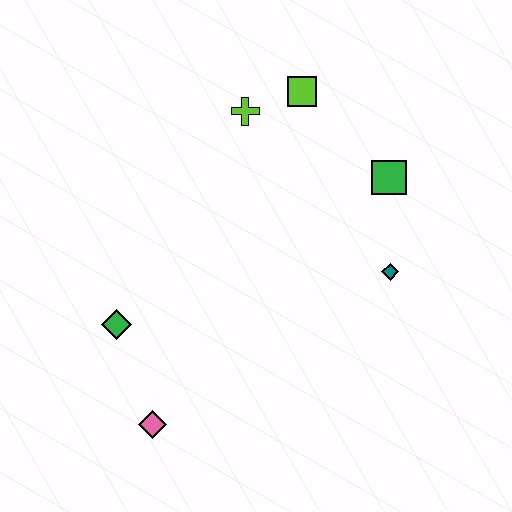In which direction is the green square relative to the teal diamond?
The green square is above the teal diamond.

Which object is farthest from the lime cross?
The pink diamond is farthest from the lime cross.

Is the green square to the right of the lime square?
Yes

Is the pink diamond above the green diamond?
No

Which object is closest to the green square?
The teal diamond is closest to the green square.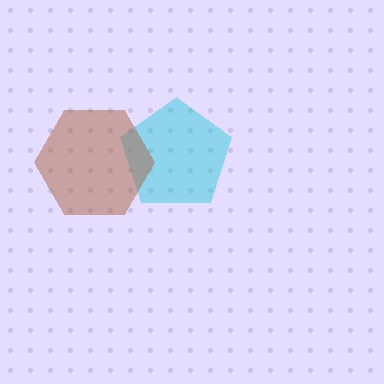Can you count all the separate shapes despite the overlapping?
Yes, there are 2 separate shapes.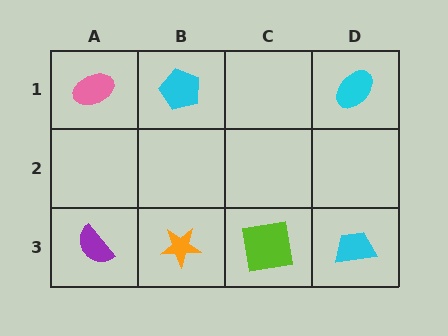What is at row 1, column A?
A pink ellipse.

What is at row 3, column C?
A lime square.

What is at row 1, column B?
A cyan pentagon.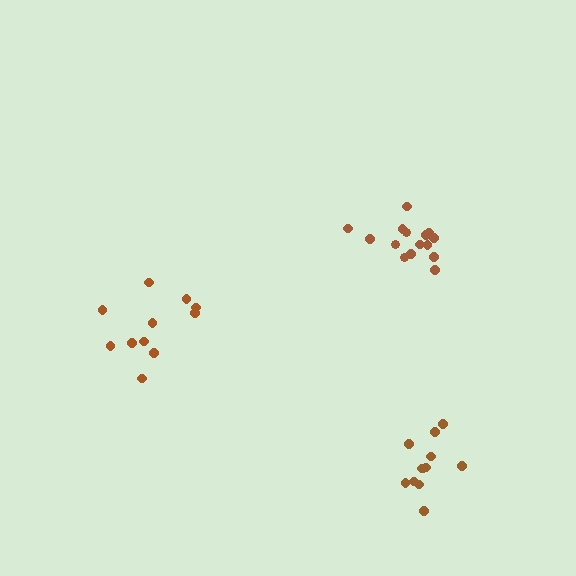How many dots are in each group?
Group 1: 11 dots, Group 2: 12 dots, Group 3: 15 dots (38 total).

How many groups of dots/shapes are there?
There are 3 groups.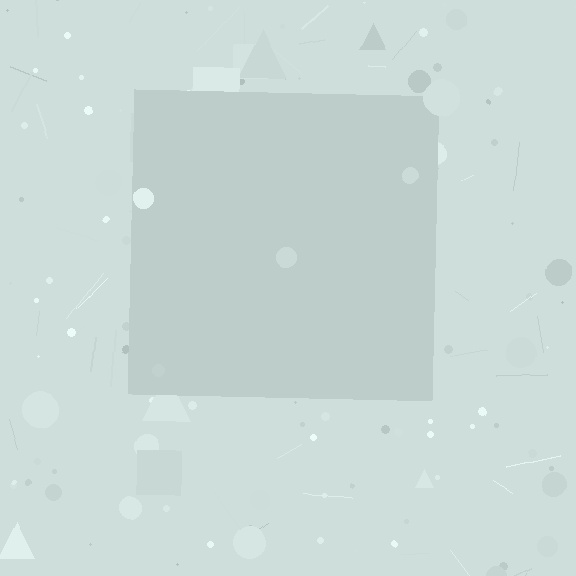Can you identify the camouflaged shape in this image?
The camouflaged shape is a square.